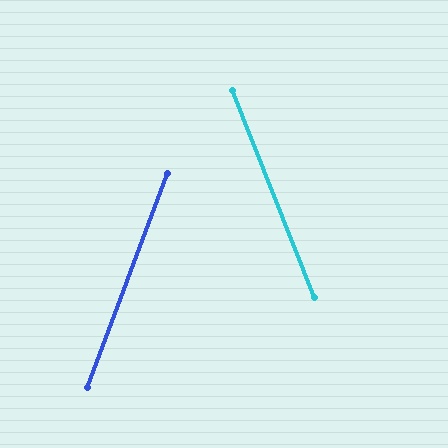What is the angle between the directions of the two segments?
Approximately 42 degrees.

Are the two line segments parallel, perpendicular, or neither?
Neither parallel nor perpendicular — they differ by about 42°.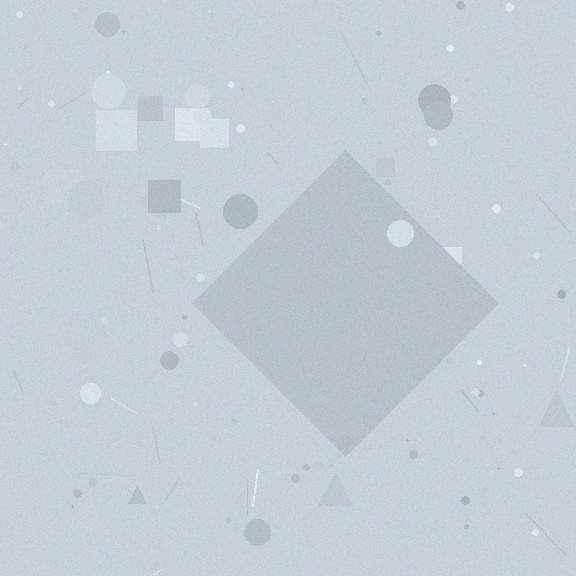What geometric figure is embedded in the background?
A diamond is embedded in the background.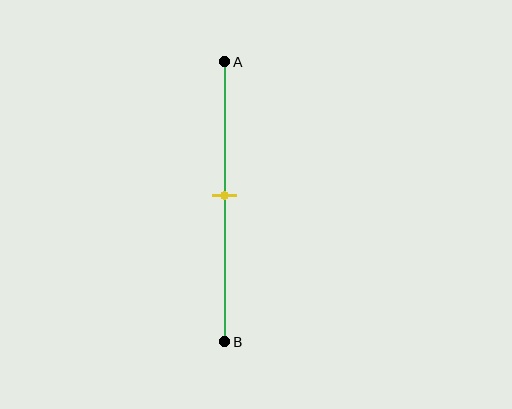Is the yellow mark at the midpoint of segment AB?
Yes, the mark is approximately at the midpoint.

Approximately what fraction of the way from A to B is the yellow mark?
The yellow mark is approximately 50% of the way from A to B.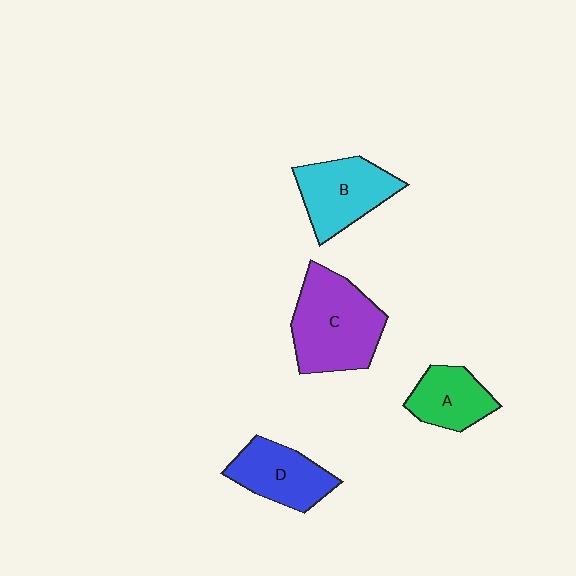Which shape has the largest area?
Shape C (purple).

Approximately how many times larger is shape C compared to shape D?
Approximately 1.5 times.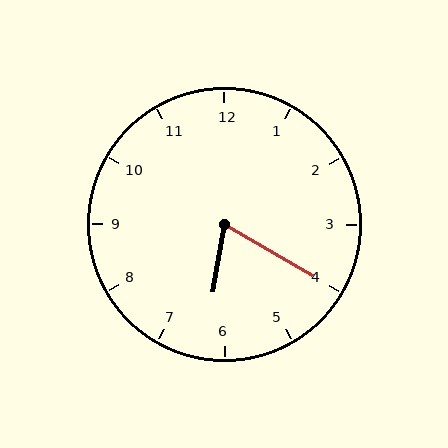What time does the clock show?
6:20.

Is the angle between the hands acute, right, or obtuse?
It is acute.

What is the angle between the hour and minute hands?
Approximately 70 degrees.